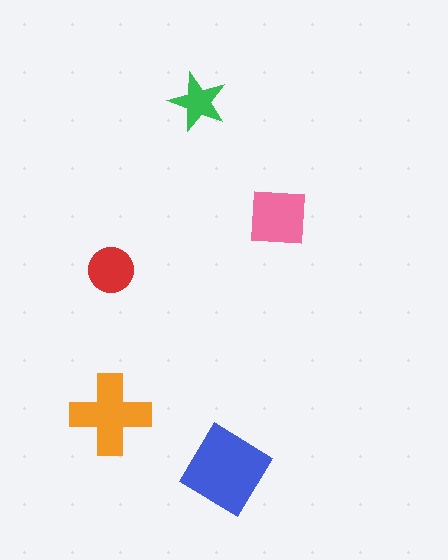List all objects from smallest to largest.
The green star, the red circle, the pink square, the orange cross, the blue diamond.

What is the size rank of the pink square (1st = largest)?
3rd.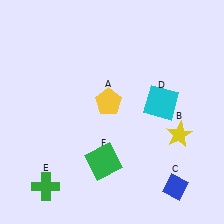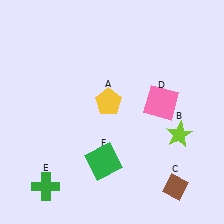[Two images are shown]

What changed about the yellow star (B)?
In Image 1, B is yellow. In Image 2, it changed to lime.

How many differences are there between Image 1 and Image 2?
There are 3 differences between the two images.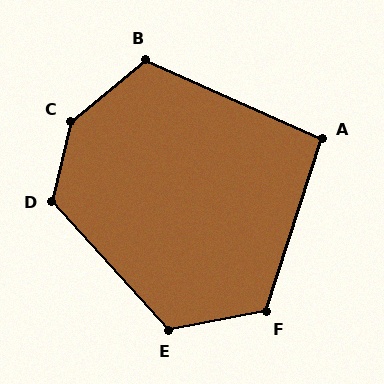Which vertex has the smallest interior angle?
A, at approximately 96 degrees.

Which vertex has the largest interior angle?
C, at approximately 143 degrees.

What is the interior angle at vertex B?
Approximately 116 degrees (obtuse).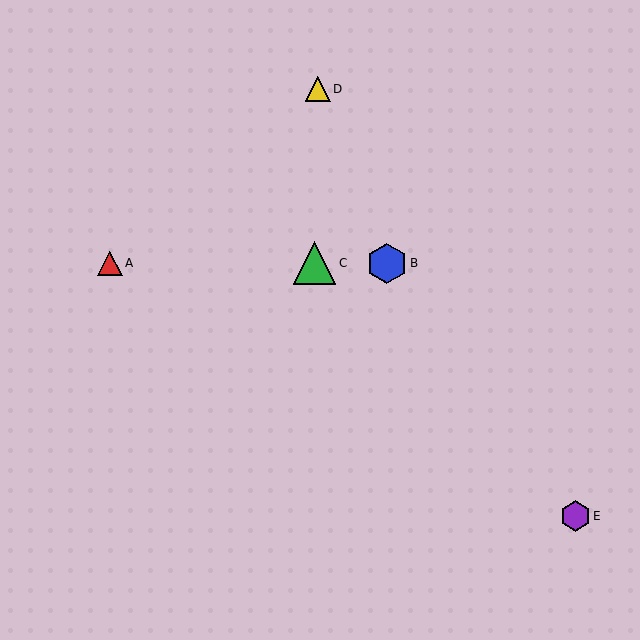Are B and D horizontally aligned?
No, B is at y≈263 and D is at y≈89.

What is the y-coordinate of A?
Object A is at y≈263.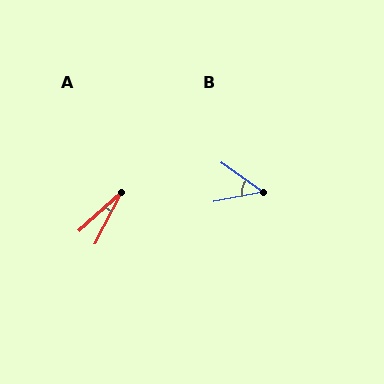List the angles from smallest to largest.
A (20°), B (47°).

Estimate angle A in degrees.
Approximately 20 degrees.